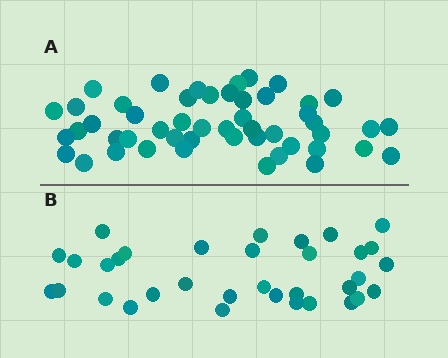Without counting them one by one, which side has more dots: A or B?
Region A (the top region) has more dots.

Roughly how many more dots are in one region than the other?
Region A has approximately 15 more dots than region B.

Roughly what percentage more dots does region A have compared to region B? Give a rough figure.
About 45% more.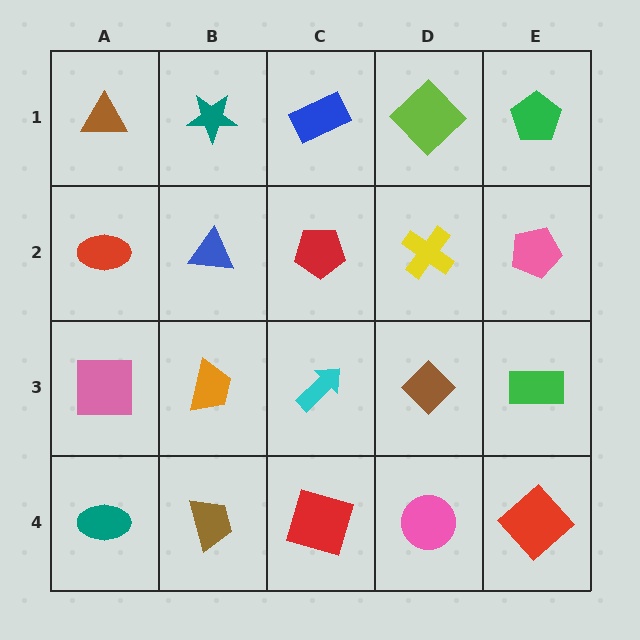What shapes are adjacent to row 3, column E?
A pink pentagon (row 2, column E), a red diamond (row 4, column E), a brown diamond (row 3, column D).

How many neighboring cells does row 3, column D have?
4.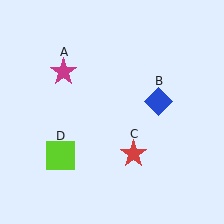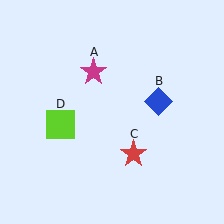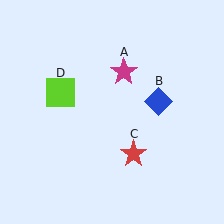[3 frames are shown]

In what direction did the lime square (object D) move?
The lime square (object D) moved up.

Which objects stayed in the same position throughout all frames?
Blue diamond (object B) and red star (object C) remained stationary.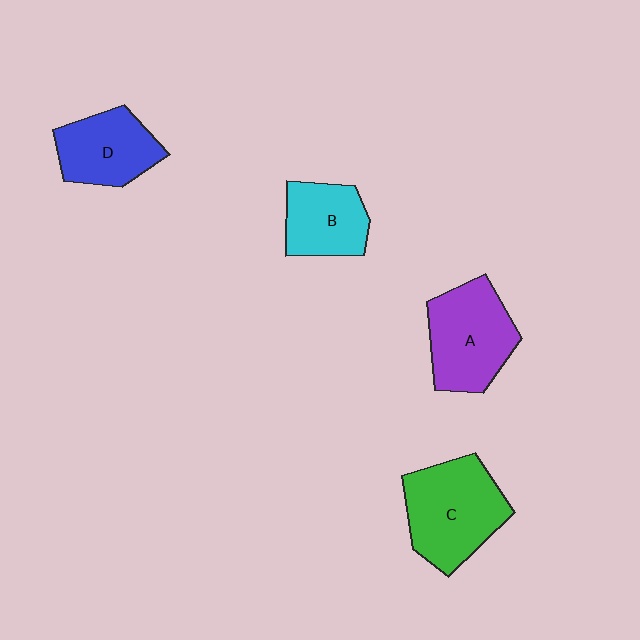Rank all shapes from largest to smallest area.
From largest to smallest: C (green), A (purple), D (blue), B (cyan).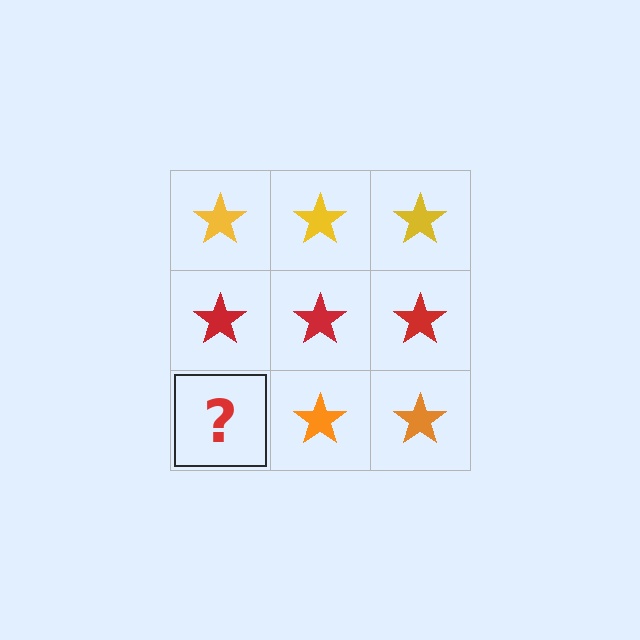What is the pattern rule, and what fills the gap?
The rule is that each row has a consistent color. The gap should be filled with an orange star.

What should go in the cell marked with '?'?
The missing cell should contain an orange star.